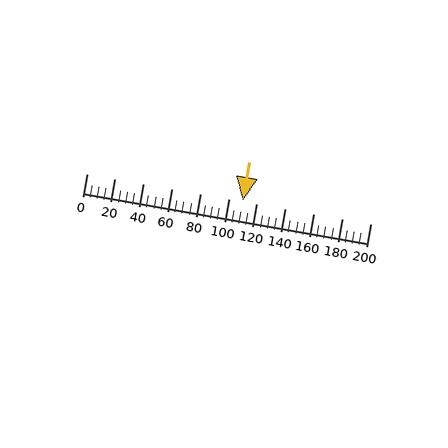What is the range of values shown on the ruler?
The ruler shows values from 0 to 200.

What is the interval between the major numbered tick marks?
The major tick marks are spaced 20 units apart.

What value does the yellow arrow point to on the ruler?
The yellow arrow points to approximately 110.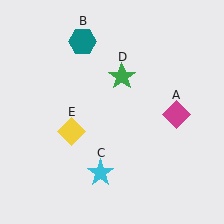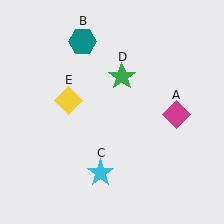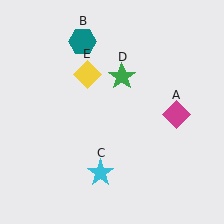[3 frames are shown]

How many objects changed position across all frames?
1 object changed position: yellow diamond (object E).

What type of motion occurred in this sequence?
The yellow diamond (object E) rotated clockwise around the center of the scene.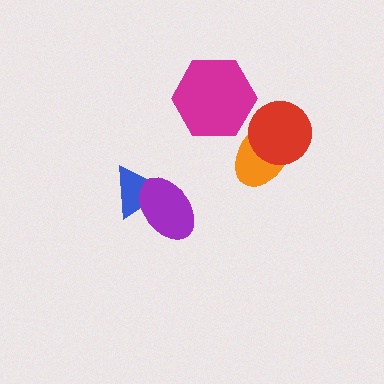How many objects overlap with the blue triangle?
1 object overlaps with the blue triangle.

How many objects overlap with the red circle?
1 object overlaps with the red circle.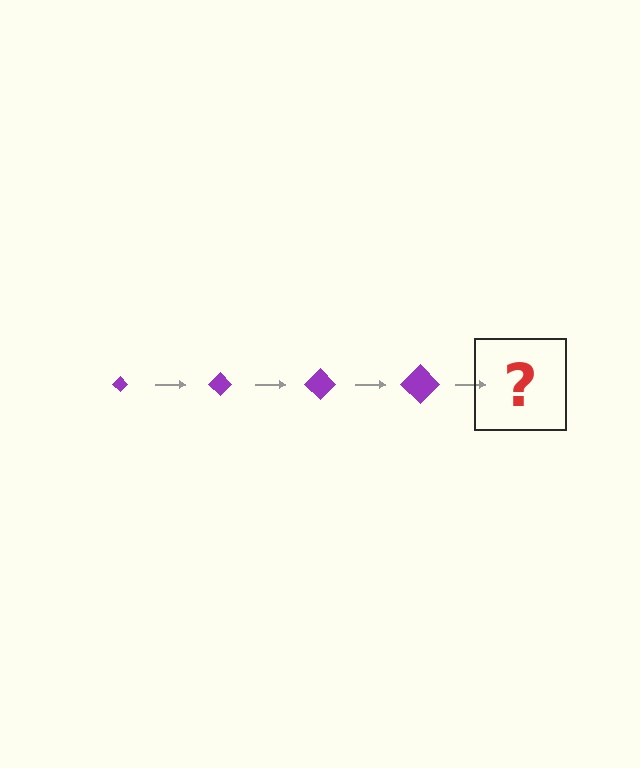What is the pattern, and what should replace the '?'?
The pattern is that the diamond gets progressively larger each step. The '?' should be a purple diamond, larger than the previous one.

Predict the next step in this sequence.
The next step is a purple diamond, larger than the previous one.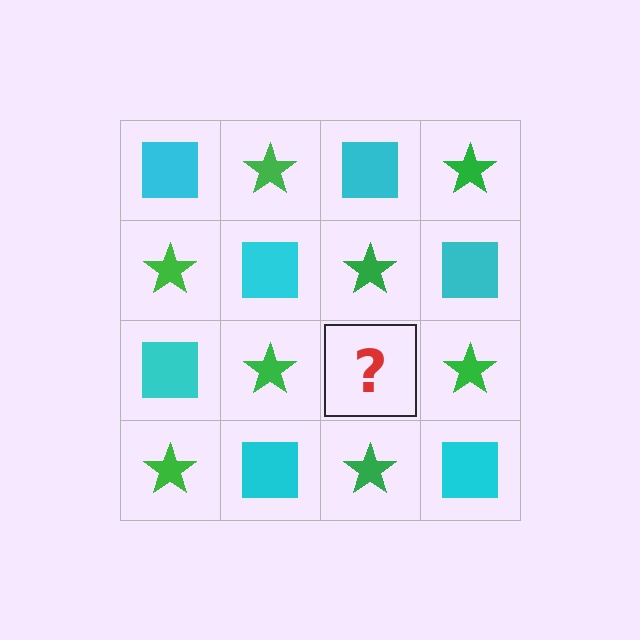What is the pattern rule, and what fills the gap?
The rule is that it alternates cyan square and green star in a checkerboard pattern. The gap should be filled with a cyan square.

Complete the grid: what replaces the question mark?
The question mark should be replaced with a cyan square.